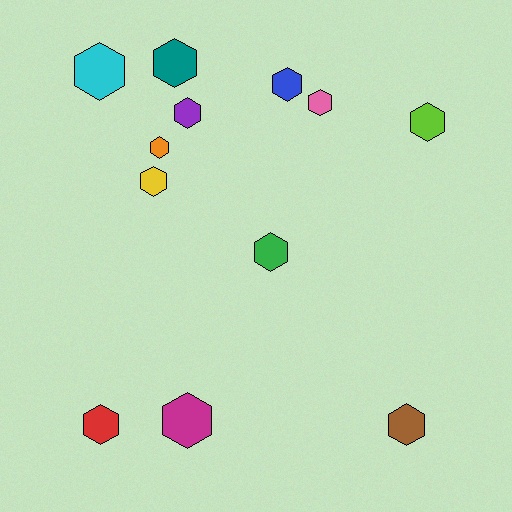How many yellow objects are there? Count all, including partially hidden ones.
There is 1 yellow object.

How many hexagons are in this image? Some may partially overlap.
There are 12 hexagons.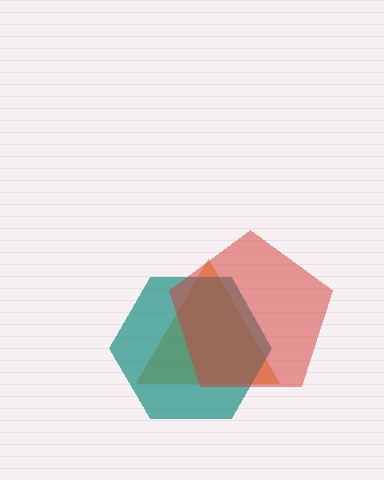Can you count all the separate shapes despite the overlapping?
Yes, there are 3 separate shapes.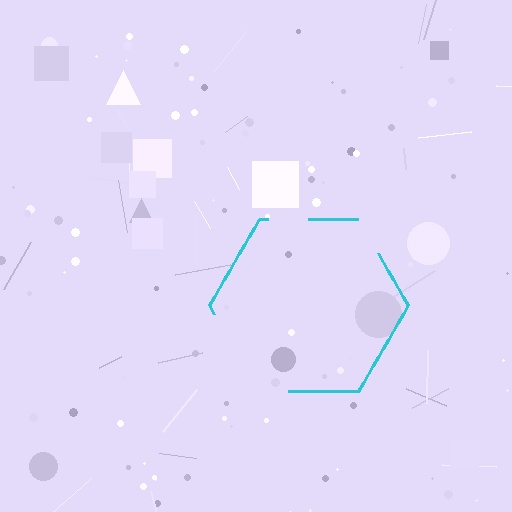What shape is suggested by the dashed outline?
The dashed outline suggests a hexagon.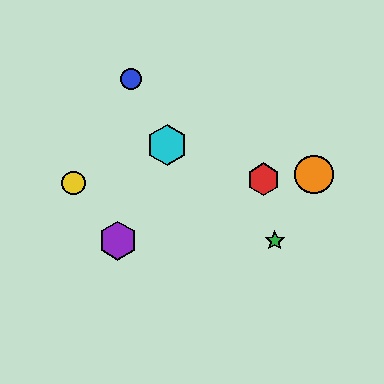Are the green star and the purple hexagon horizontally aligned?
Yes, both are at y≈241.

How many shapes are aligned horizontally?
2 shapes (the green star, the purple hexagon) are aligned horizontally.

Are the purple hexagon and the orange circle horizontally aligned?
No, the purple hexagon is at y≈241 and the orange circle is at y≈175.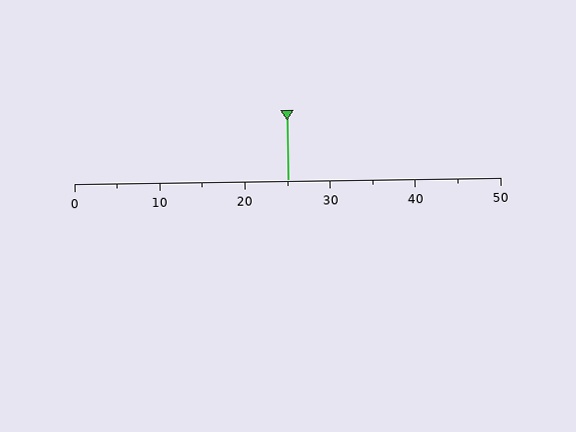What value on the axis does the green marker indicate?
The marker indicates approximately 25.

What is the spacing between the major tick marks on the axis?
The major ticks are spaced 10 apart.